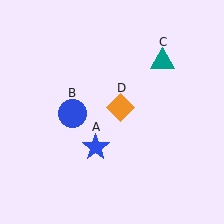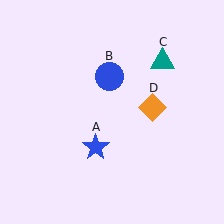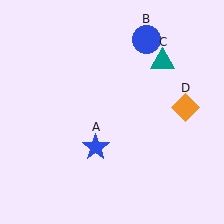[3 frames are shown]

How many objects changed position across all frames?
2 objects changed position: blue circle (object B), orange diamond (object D).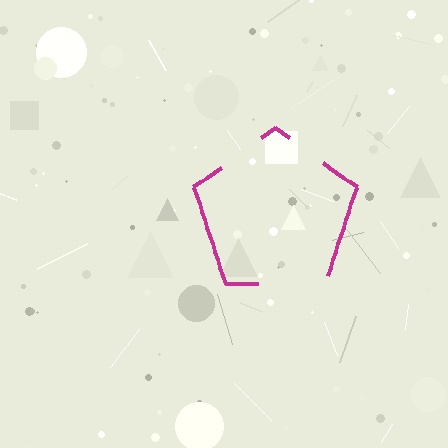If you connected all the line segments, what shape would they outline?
They would outline a pentagon.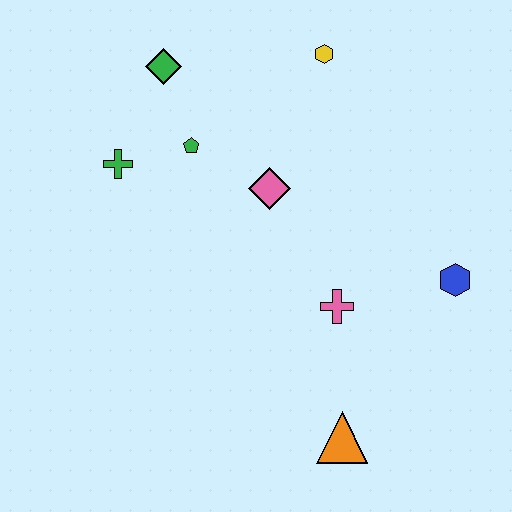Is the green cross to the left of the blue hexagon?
Yes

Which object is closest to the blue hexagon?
The pink cross is closest to the blue hexagon.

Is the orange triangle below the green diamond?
Yes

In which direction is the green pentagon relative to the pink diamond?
The green pentagon is to the left of the pink diamond.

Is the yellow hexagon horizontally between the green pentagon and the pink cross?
Yes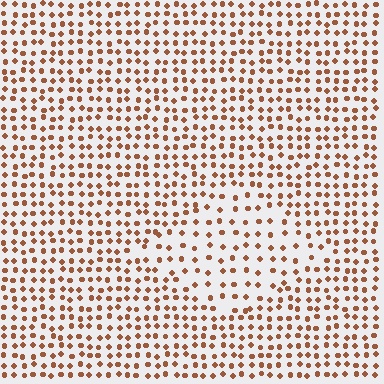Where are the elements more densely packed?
The elements are more densely packed outside the diamond boundary.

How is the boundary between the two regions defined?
The boundary is defined by a change in element density (approximately 1.8x ratio). All elements are the same color, size, and shape.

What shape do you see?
I see a diamond.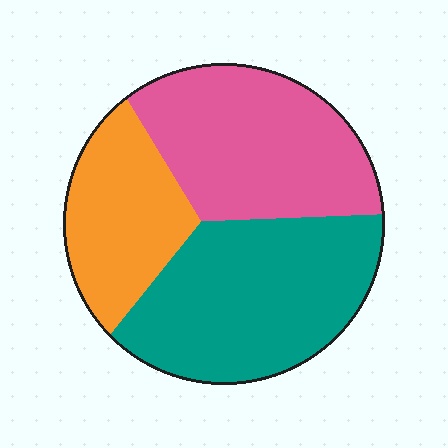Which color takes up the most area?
Teal, at roughly 40%.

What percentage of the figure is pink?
Pink covers around 35% of the figure.